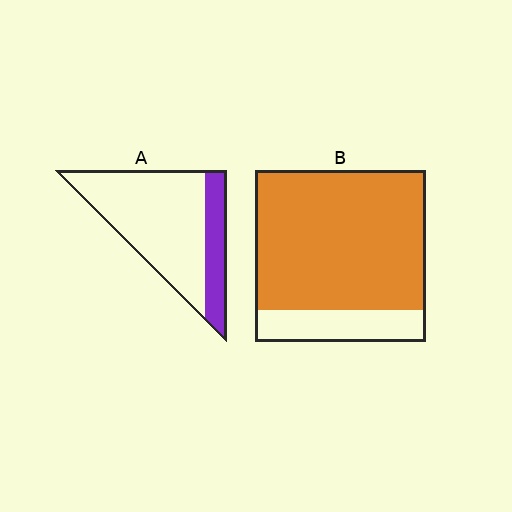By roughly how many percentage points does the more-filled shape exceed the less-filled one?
By roughly 60 percentage points (B over A).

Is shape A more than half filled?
No.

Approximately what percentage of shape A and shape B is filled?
A is approximately 25% and B is approximately 80%.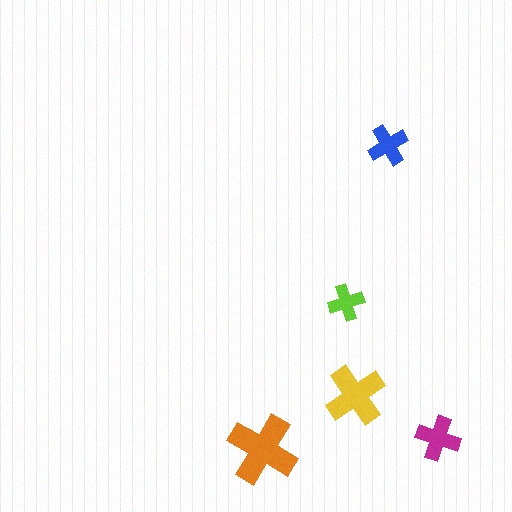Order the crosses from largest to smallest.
the orange one, the yellow one, the magenta one, the blue one, the lime one.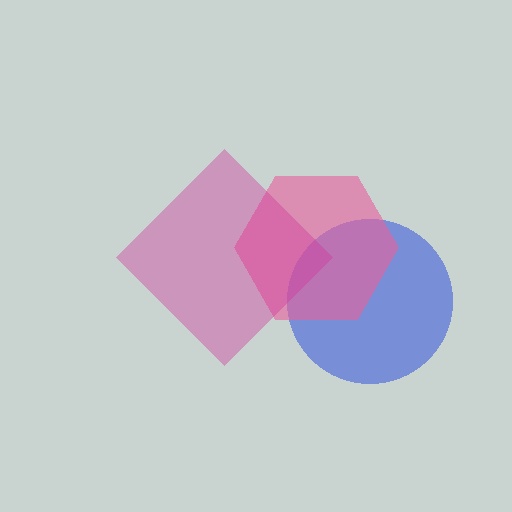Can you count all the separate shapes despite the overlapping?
Yes, there are 3 separate shapes.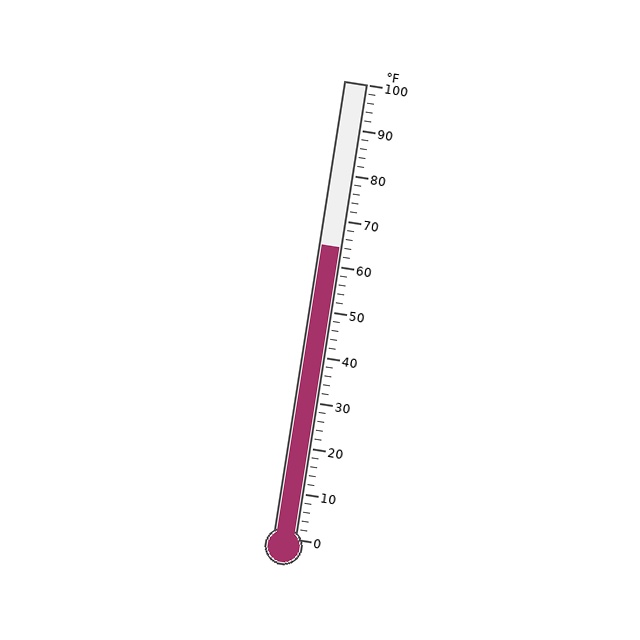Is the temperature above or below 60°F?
The temperature is above 60°F.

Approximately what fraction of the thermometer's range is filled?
The thermometer is filled to approximately 65% of its range.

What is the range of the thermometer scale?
The thermometer scale ranges from 0°F to 100°F.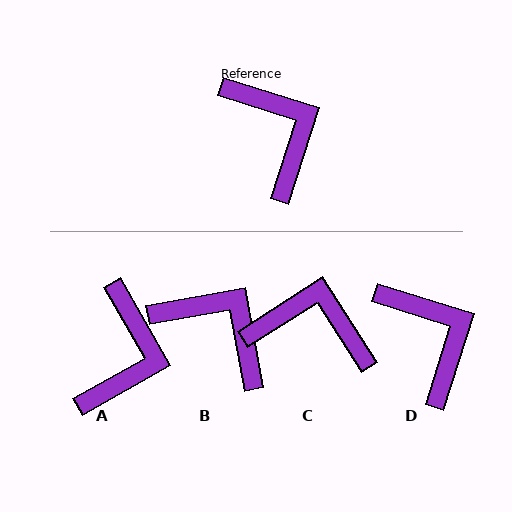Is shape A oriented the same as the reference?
No, it is off by about 43 degrees.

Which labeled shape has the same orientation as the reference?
D.